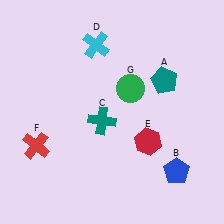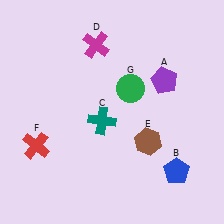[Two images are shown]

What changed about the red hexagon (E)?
In Image 1, E is red. In Image 2, it changed to brown.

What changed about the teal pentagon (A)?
In Image 1, A is teal. In Image 2, it changed to purple.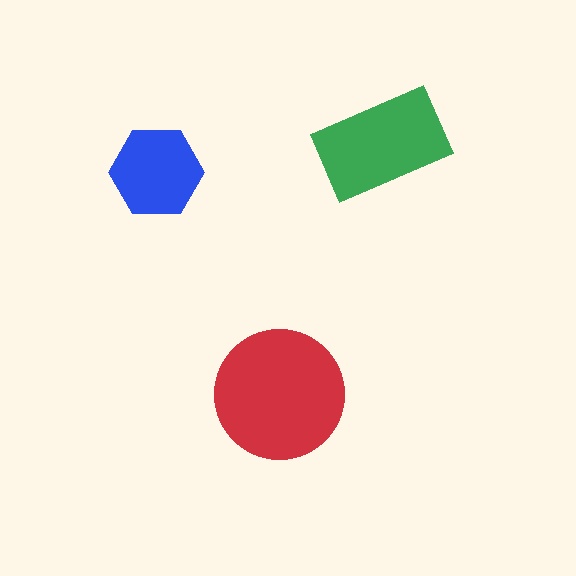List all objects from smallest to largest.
The blue hexagon, the green rectangle, the red circle.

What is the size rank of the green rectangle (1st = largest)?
2nd.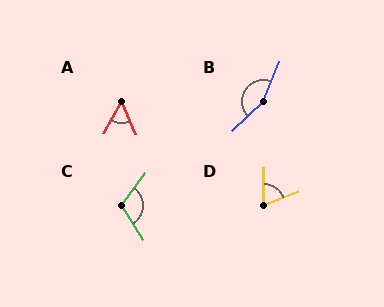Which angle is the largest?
B, at approximately 156 degrees.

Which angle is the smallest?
A, at approximately 53 degrees.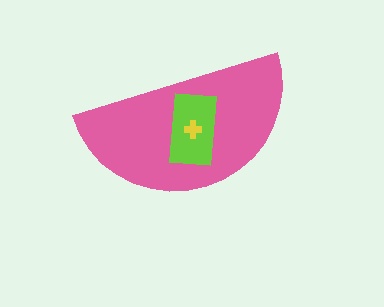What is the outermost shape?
The pink semicircle.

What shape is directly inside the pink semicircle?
The lime rectangle.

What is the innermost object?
The yellow cross.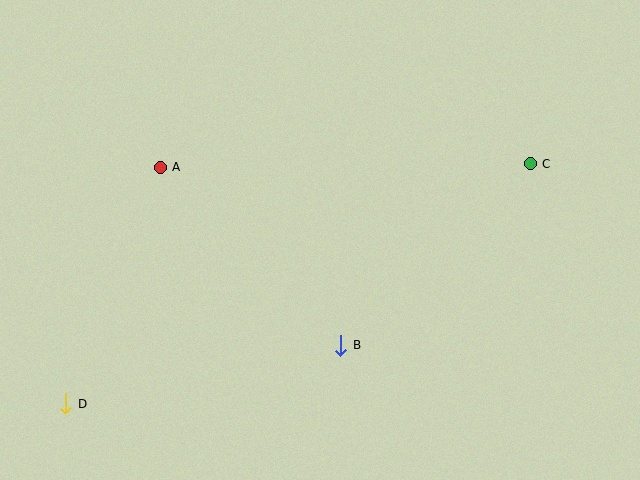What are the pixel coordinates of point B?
Point B is at (341, 345).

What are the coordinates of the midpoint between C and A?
The midpoint between C and A is at (345, 166).